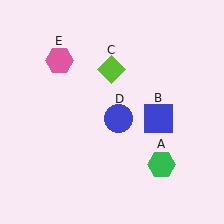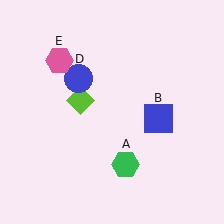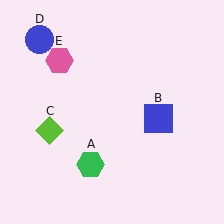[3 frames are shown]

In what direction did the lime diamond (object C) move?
The lime diamond (object C) moved down and to the left.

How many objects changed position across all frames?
3 objects changed position: green hexagon (object A), lime diamond (object C), blue circle (object D).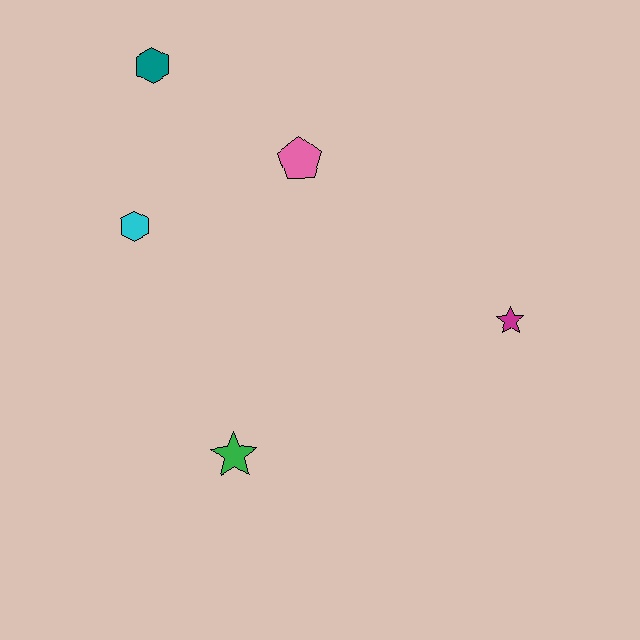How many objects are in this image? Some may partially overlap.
There are 5 objects.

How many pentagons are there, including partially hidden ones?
There is 1 pentagon.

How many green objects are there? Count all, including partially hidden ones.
There is 1 green object.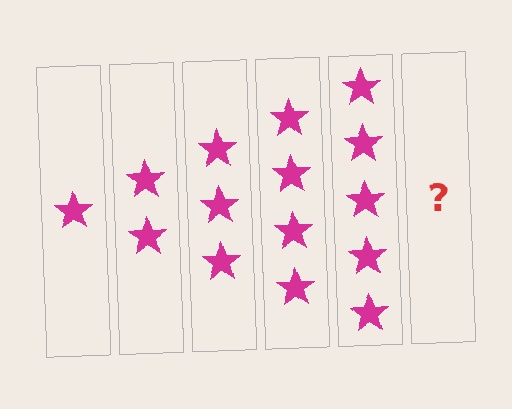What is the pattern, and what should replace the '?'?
The pattern is that each step adds one more star. The '?' should be 6 stars.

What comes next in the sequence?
The next element should be 6 stars.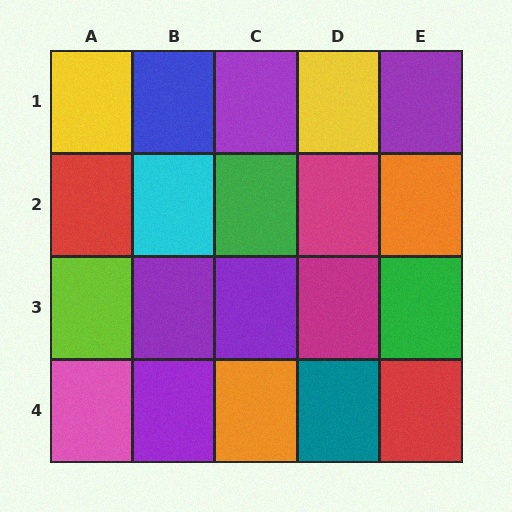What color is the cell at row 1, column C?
Purple.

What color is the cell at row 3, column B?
Purple.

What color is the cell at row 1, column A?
Yellow.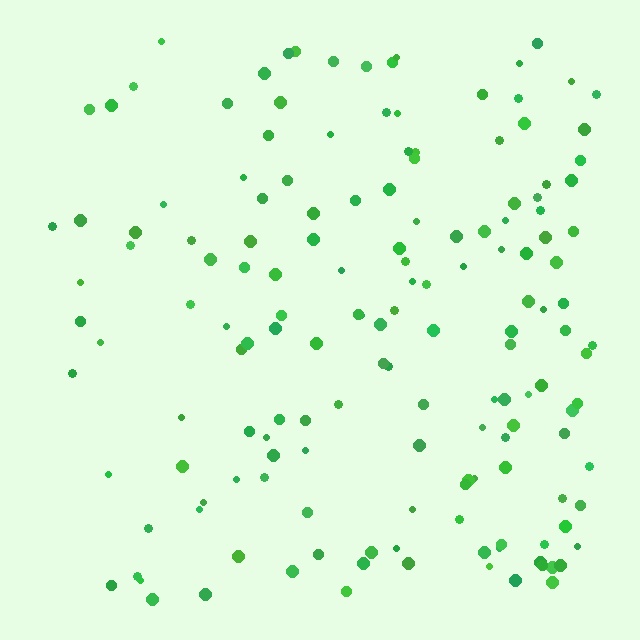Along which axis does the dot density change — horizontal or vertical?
Horizontal.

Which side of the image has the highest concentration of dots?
The right.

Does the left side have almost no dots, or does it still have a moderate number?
Still a moderate number, just noticeably fewer than the right.